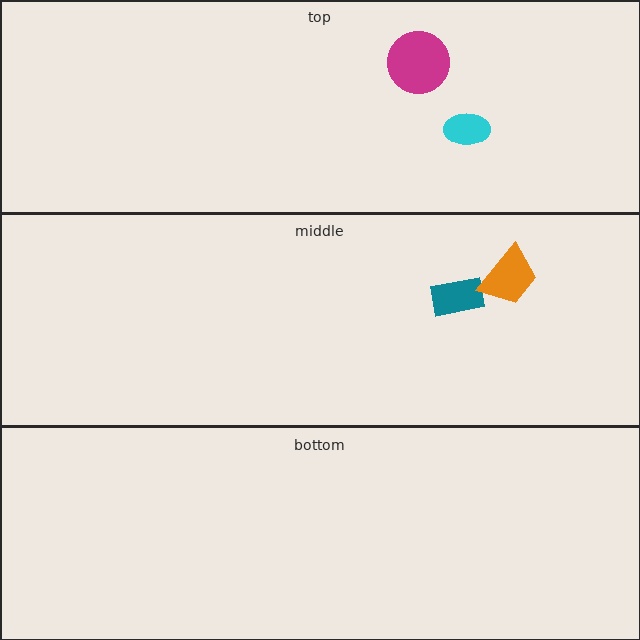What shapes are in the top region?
The magenta circle, the cyan ellipse.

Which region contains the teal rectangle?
The middle region.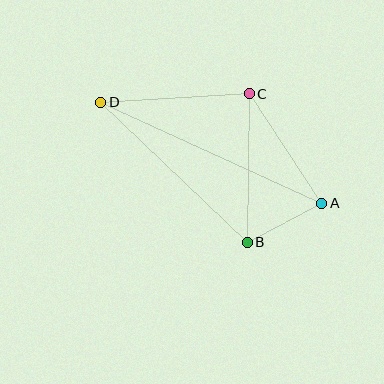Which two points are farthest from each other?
Points A and D are farthest from each other.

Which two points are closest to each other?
Points A and B are closest to each other.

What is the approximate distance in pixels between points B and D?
The distance between B and D is approximately 202 pixels.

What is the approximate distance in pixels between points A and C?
The distance between A and C is approximately 131 pixels.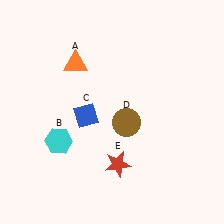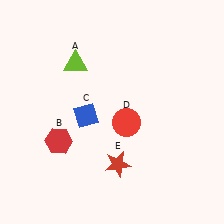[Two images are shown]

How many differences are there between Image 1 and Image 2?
There are 3 differences between the two images.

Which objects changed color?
A changed from orange to lime. B changed from cyan to red. D changed from brown to red.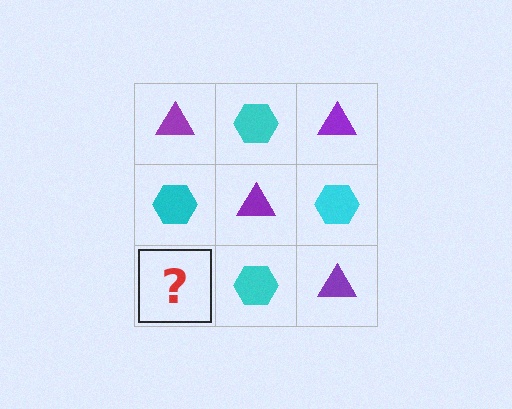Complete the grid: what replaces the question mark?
The question mark should be replaced with a purple triangle.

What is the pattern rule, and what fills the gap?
The rule is that it alternates purple triangle and cyan hexagon in a checkerboard pattern. The gap should be filled with a purple triangle.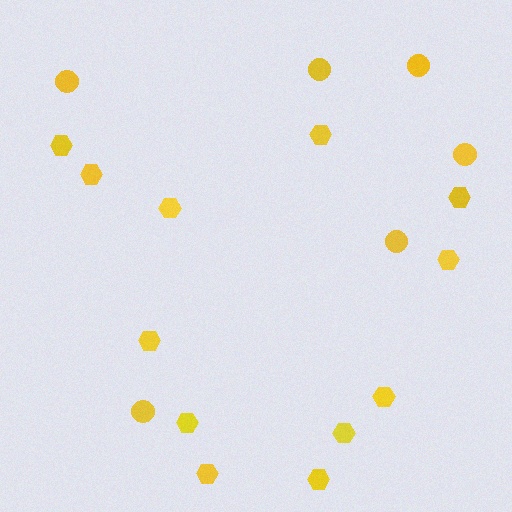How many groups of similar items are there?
There are 2 groups: one group of circles (6) and one group of hexagons (12).